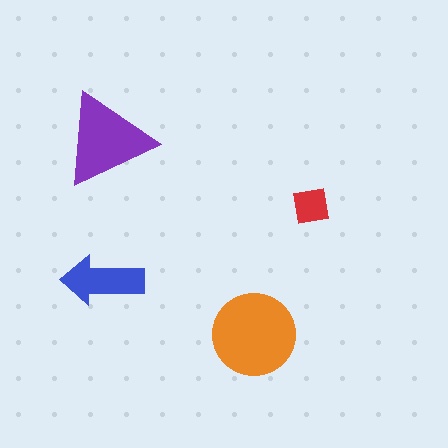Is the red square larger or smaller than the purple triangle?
Smaller.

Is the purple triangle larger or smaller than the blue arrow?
Larger.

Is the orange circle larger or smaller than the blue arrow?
Larger.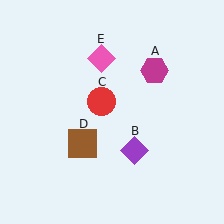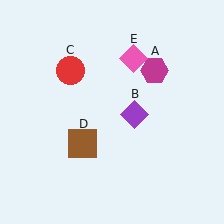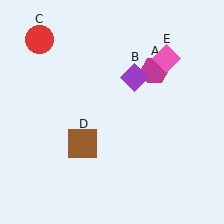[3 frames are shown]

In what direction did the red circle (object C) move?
The red circle (object C) moved up and to the left.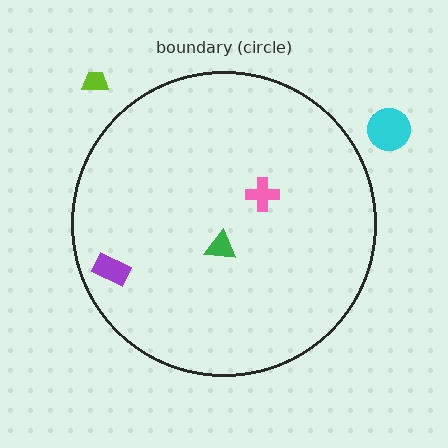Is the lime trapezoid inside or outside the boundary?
Outside.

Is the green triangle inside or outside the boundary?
Inside.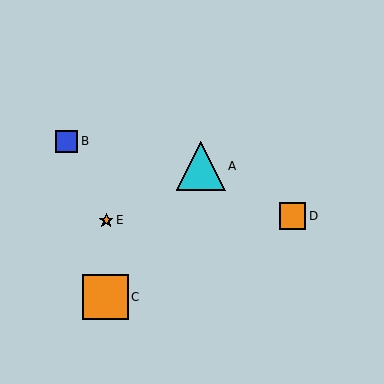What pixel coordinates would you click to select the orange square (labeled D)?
Click at (293, 216) to select the orange square D.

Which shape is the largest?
The cyan triangle (labeled A) is the largest.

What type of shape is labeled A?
Shape A is a cyan triangle.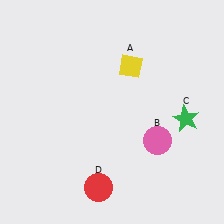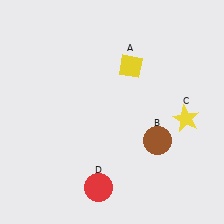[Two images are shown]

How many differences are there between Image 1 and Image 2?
There are 2 differences between the two images.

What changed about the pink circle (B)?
In Image 1, B is pink. In Image 2, it changed to brown.